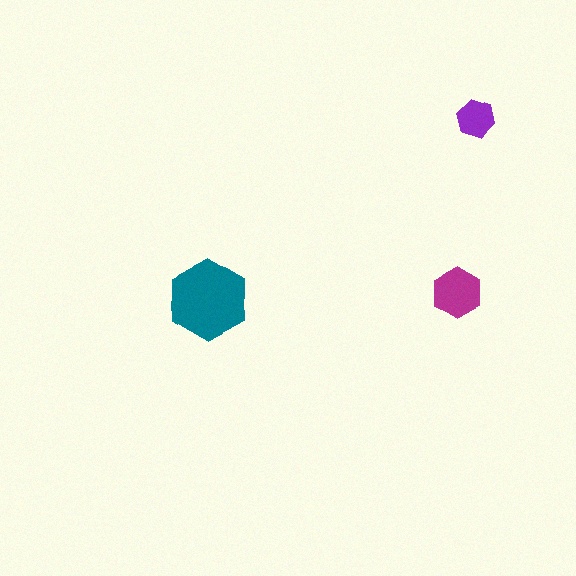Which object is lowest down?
The teal hexagon is bottommost.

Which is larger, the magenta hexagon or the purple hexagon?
The magenta one.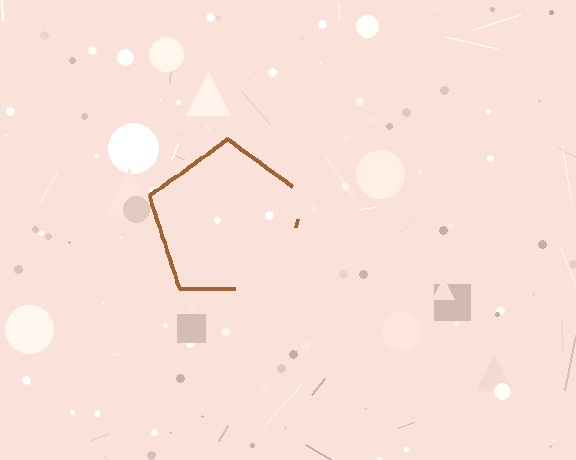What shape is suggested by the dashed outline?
The dashed outline suggests a pentagon.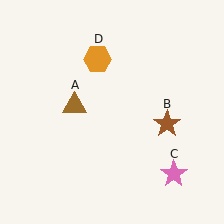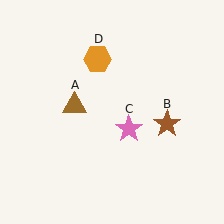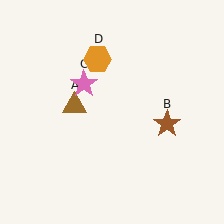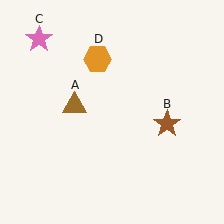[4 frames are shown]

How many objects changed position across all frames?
1 object changed position: pink star (object C).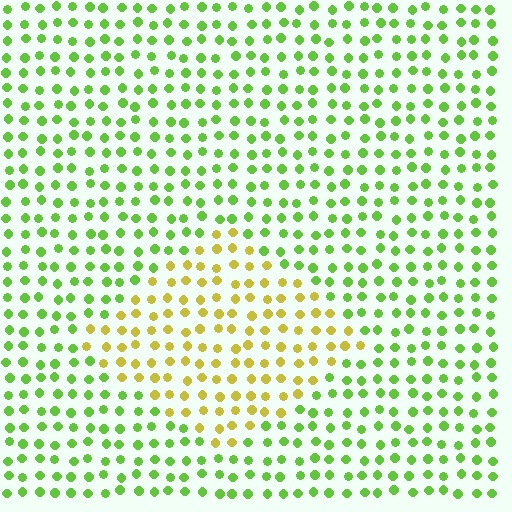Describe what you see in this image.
The image is filled with small lime elements in a uniform arrangement. A diamond-shaped region is visible where the elements are tinted to a slightly different hue, forming a subtle color boundary.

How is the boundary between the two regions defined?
The boundary is defined purely by a slight shift in hue (about 46 degrees). Spacing, size, and orientation are identical on both sides.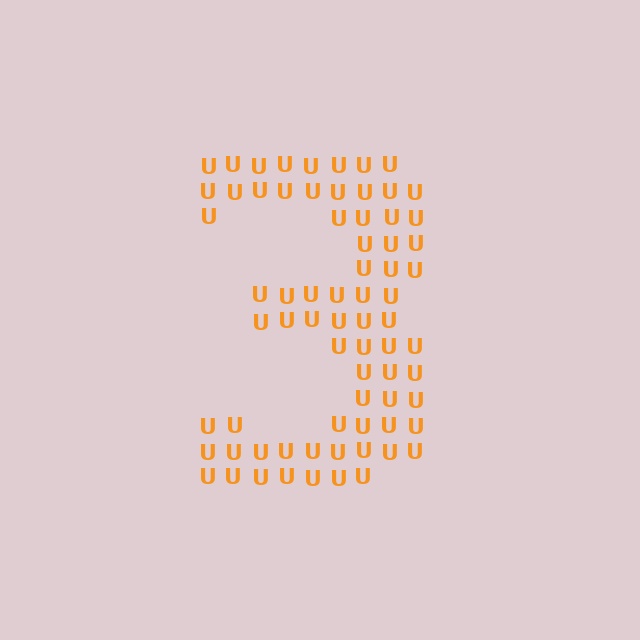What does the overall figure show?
The overall figure shows the digit 3.